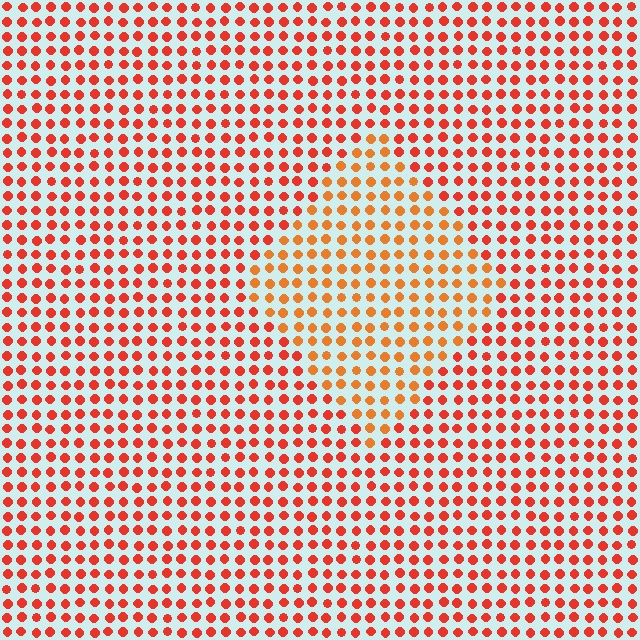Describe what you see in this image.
The image is filled with small red elements in a uniform arrangement. A diamond-shaped region is visible where the elements are tinted to a slightly different hue, forming a subtle color boundary.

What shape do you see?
I see a diamond.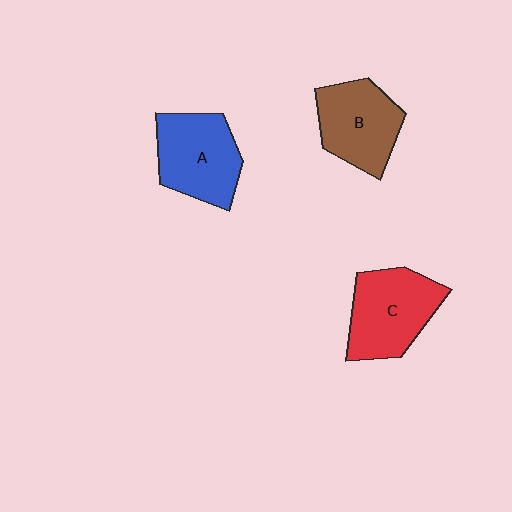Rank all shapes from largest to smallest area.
From largest to smallest: C (red), A (blue), B (brown).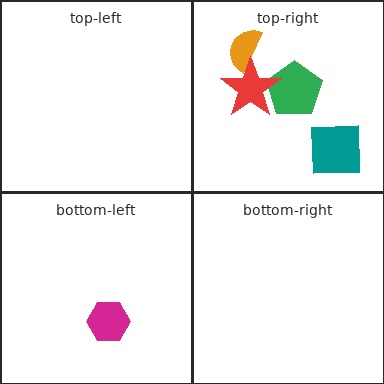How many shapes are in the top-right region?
4.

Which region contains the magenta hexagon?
The bottom-left region.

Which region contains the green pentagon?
The top-right region.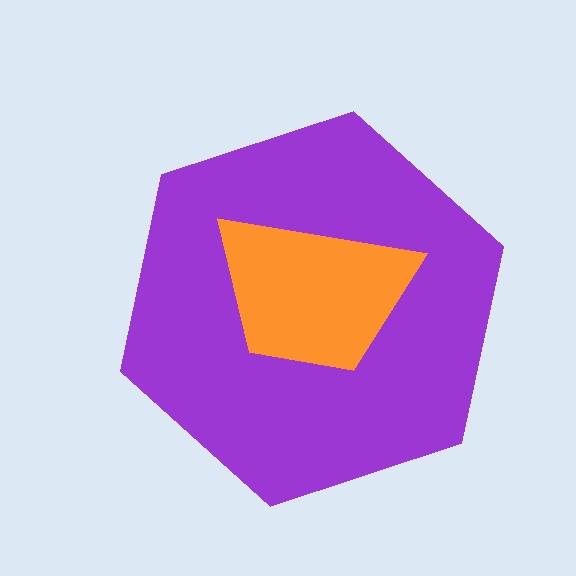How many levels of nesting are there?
2.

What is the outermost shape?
The purple hexagon.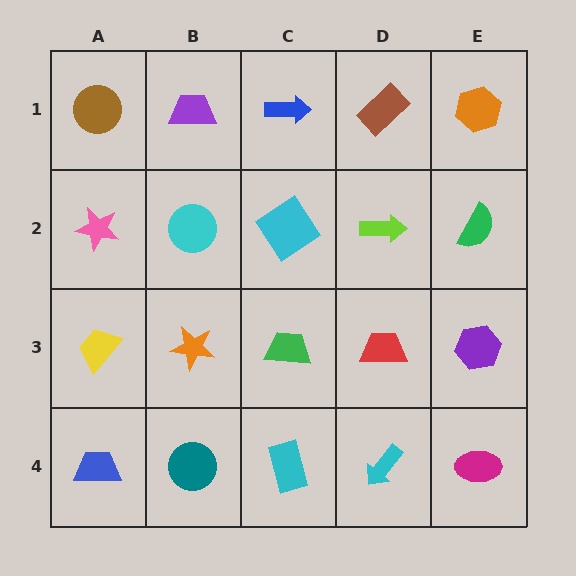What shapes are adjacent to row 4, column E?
A purple hexagon (row 3, column E), a cyan arrow (row 4, column D).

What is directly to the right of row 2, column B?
A cyan diamond.